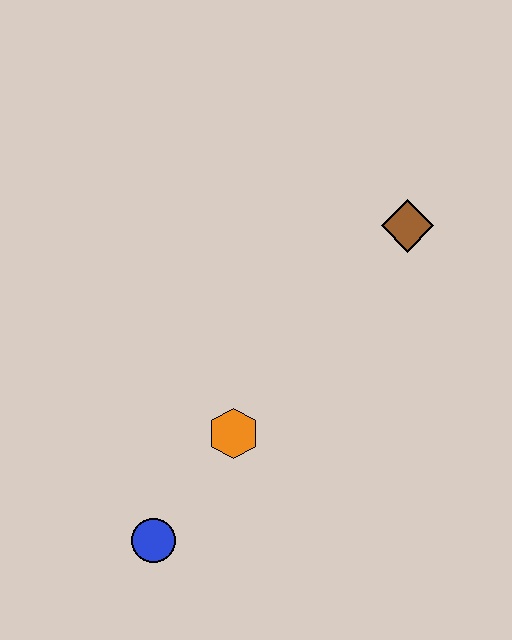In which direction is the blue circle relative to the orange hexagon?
The blue circle is below the orange hexagon.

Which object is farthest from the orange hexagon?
The brown diamond is farthest from the orange hexagon.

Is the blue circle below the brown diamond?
Yes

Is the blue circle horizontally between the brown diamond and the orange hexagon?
No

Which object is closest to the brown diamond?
The orange hexagon is closest to the brown diamond.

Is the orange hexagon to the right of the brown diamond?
No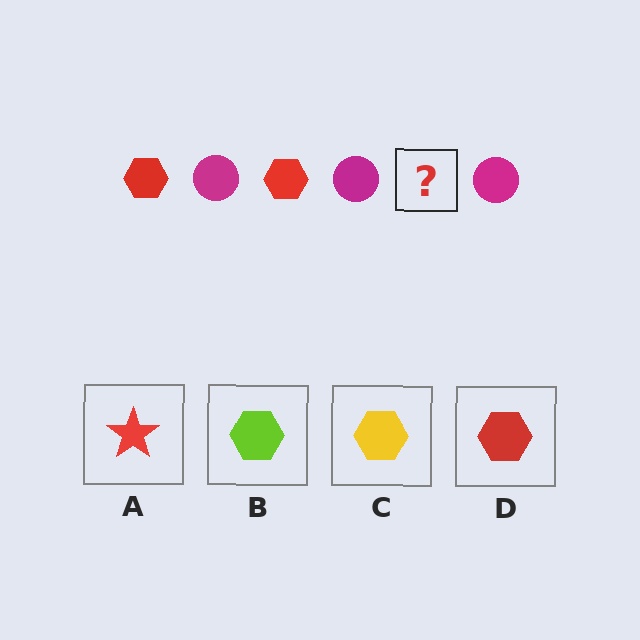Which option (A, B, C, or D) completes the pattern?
D.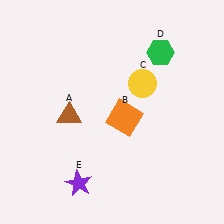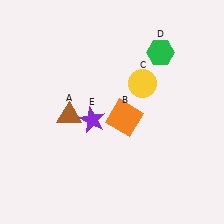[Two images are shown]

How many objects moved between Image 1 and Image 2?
1 object moved between the two images.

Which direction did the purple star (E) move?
The purple star (E) moved up.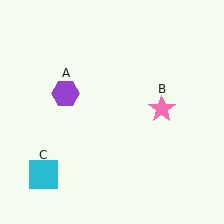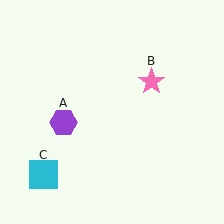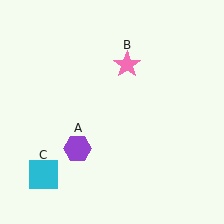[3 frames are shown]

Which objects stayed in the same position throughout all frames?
Cyan square (object C) remained stationary.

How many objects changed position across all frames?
2 objects changed position: purple hexagon (object A), pink star (object B).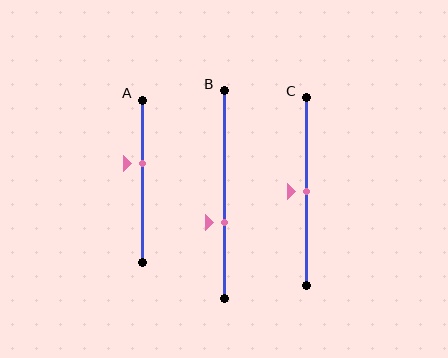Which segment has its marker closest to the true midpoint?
Segment C has its marker closest to the true midpoint.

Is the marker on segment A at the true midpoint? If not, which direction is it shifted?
No, the marker on segment A is shifted upward by about 11% of the segment length.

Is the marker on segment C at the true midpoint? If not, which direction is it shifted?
Yes, the marker on segment C is at the true midpoint.